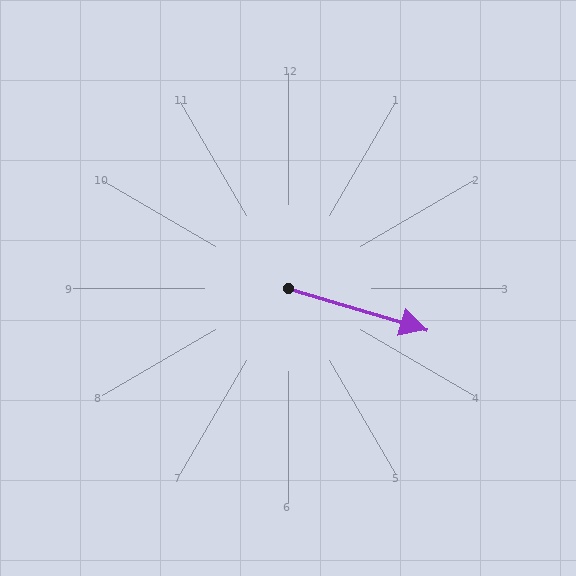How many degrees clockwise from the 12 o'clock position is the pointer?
Approximately 107 degrees.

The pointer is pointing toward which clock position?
Roughly 4 o'clock.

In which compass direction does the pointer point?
East.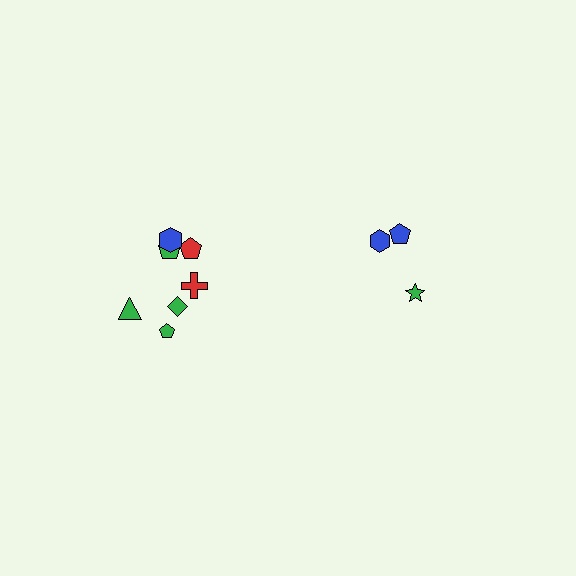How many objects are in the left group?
There are 7 objects.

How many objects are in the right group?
There are 3 objects.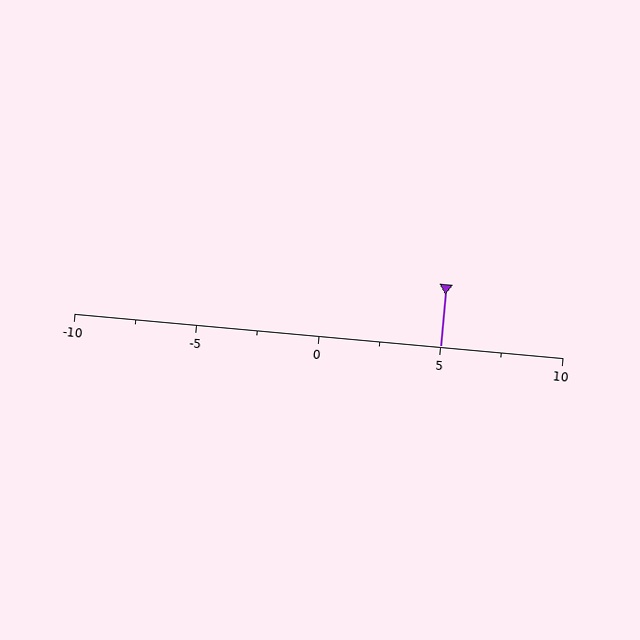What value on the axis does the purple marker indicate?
The marker indicates approximately 5.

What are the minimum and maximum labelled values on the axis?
The axis runs from -10 to 10.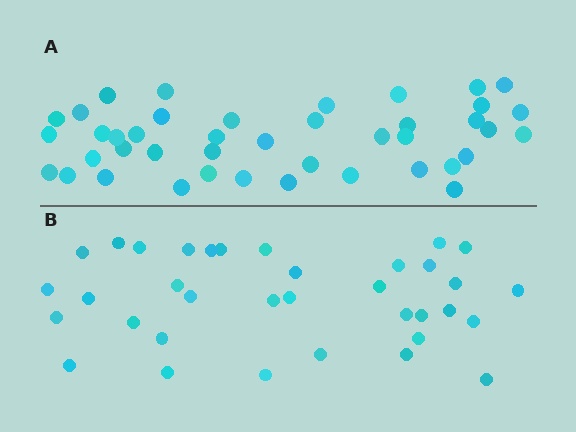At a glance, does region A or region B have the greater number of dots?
Region A (the top region) has more dots.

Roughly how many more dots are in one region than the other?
Region A has roughly 8 or so more dots than region B.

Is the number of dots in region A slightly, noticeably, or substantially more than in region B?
Region A has only slightly more — the two regions are fairly close. The ratio is roughly 1.2 to 1.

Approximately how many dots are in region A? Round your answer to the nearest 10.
About 40 dots. (The exact count is 42, which rounds to 40.)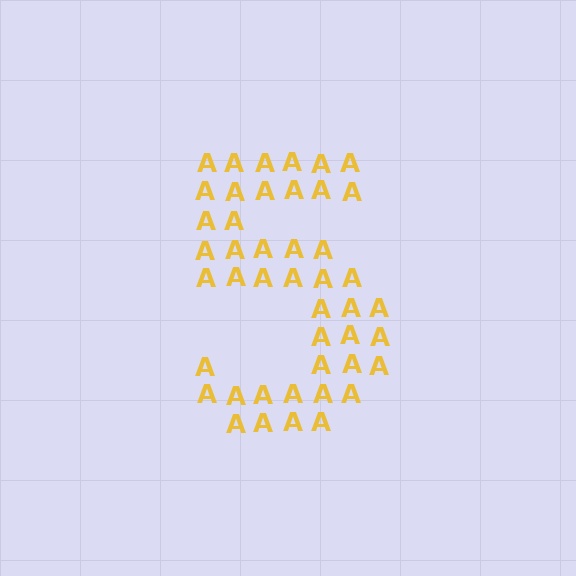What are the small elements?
The small elements are letter A's.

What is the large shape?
The large shape is the digit 5.